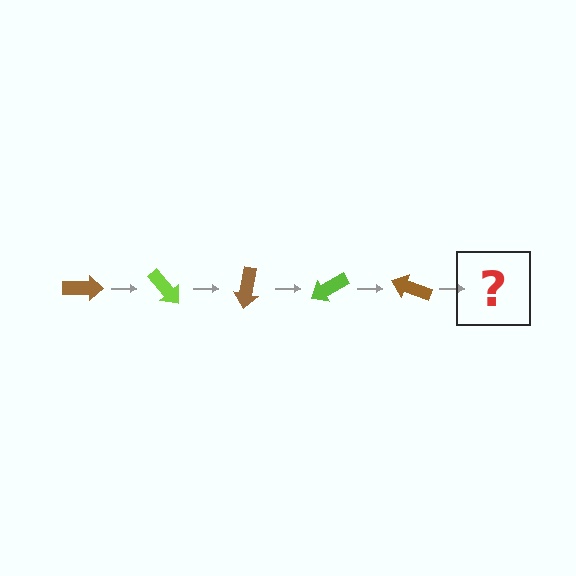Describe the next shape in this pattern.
It should be a lime arrow, rotated 250 degrees from the start.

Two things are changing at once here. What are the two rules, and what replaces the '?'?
The two rules are that it rotates 50 degrees each step and the color cycles through brown and lime. The '?' should be a lime arrow, rotated 250 degrees from the start.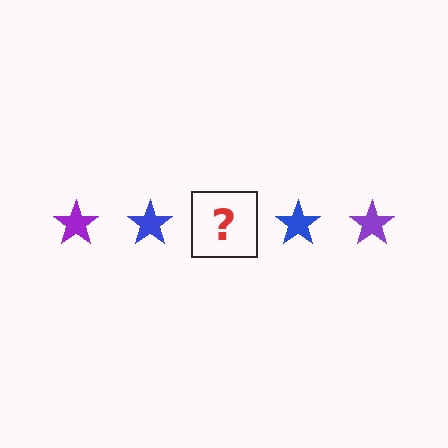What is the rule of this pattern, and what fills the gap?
The rule is that the pattern cycles through purple, blue stars. The gap should be filled with a purple star.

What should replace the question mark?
The question mark should be replaced with a purple star.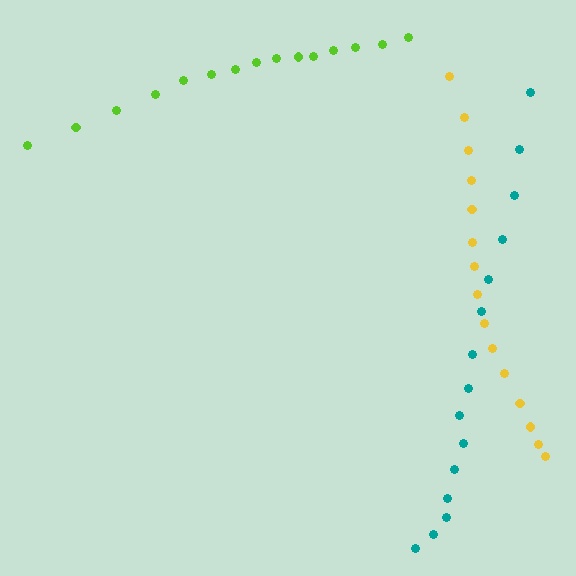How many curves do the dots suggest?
There are 3 distinct paths.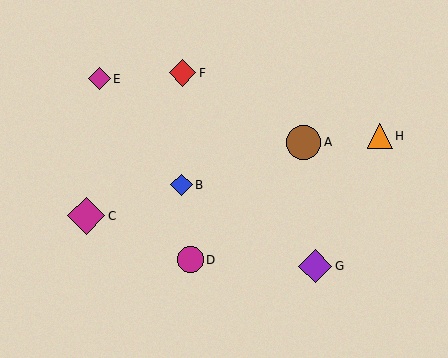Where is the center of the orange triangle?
The center of the orange triangle is at (380, 136).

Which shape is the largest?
The magenta diamond (labeled C) is the largest.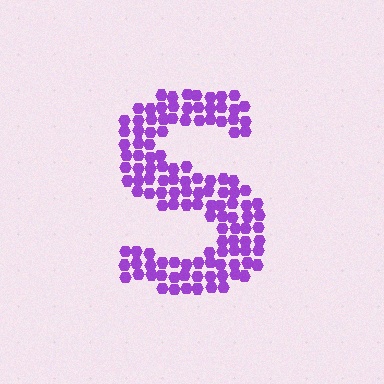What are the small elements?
The small elements are hexagons.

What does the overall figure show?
The overall figure shows the letter S.